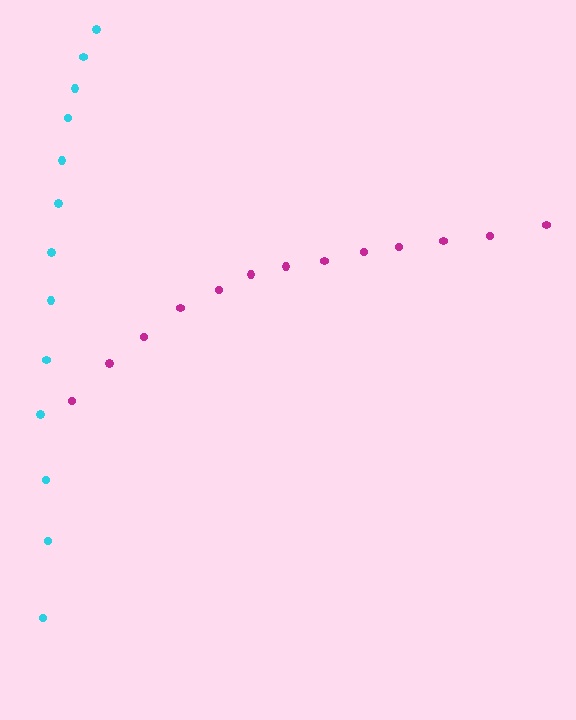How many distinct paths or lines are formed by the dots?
There are 2 distinct paths.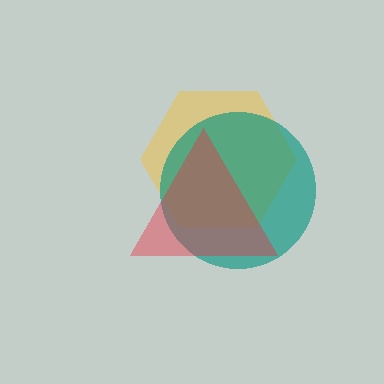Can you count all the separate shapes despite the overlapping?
Yes, there are 3 separate shapes.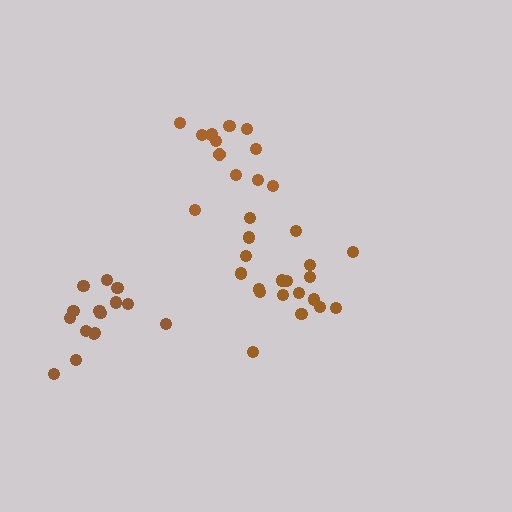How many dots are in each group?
Group 1: 15 dots, Group 2: 19 dots, Group 3: 13 dots (47 total).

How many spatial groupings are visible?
There are 3 spatial groupings.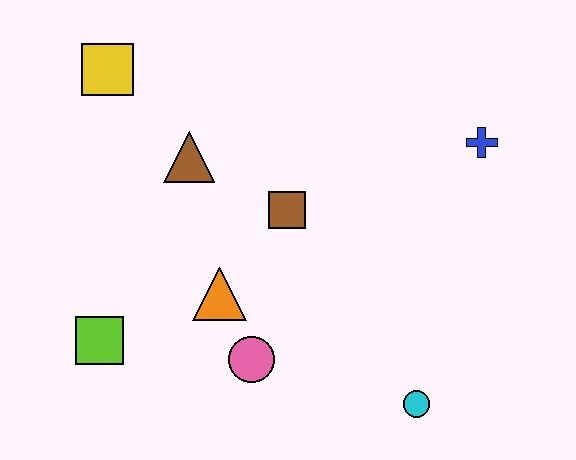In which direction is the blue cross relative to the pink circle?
The blue cross is to the right of the pink circle.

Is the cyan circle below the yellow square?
Yes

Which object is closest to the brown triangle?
The brown square is closest to the brown triangle.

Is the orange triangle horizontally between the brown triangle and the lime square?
No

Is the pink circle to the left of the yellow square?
No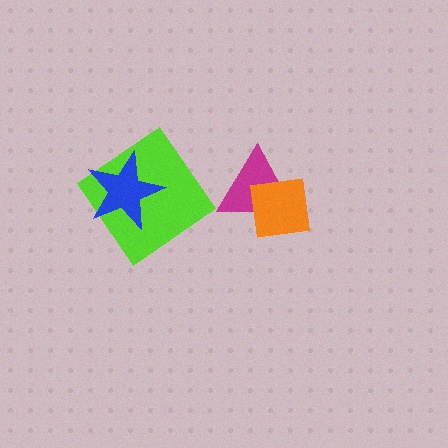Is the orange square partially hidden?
No, no other shape covers it.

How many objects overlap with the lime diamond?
1 object overlaps with the lime diamond.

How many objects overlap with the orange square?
1 object overlaps with the orange square.